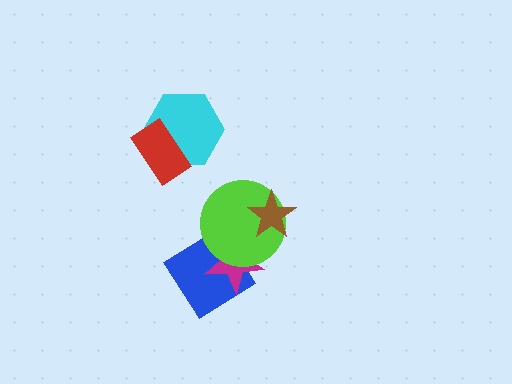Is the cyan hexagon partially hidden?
Yes, it is partially covered by another shape.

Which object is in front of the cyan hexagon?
The red rectangle is in front of the cyan hexagon.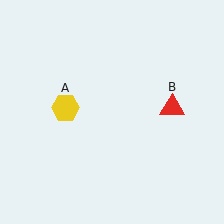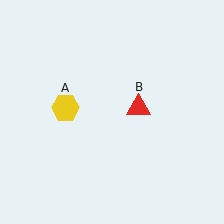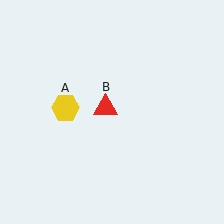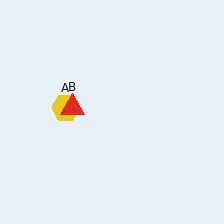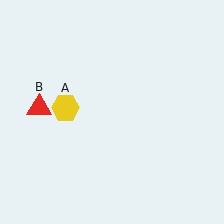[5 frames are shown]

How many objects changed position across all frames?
1 object changed position: red triangle (object B).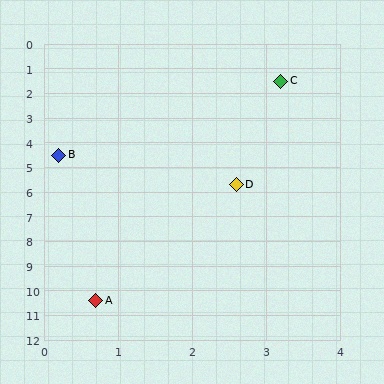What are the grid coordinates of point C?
Point C is at approximately (3.2, 1.5).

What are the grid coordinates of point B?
Point B is at approximately (0.2, 4.5).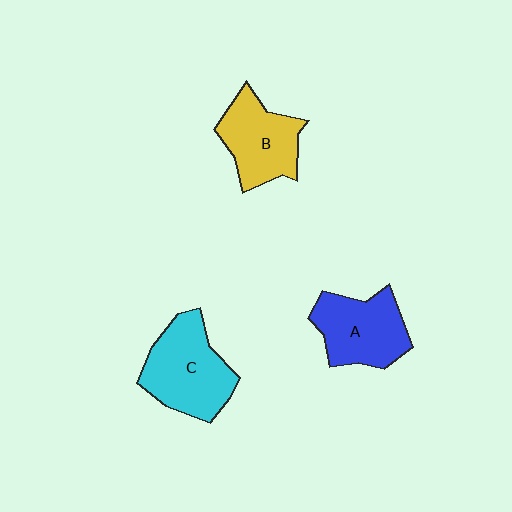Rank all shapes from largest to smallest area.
From largest to smallest: C (cyan), A (blue), B (yellow).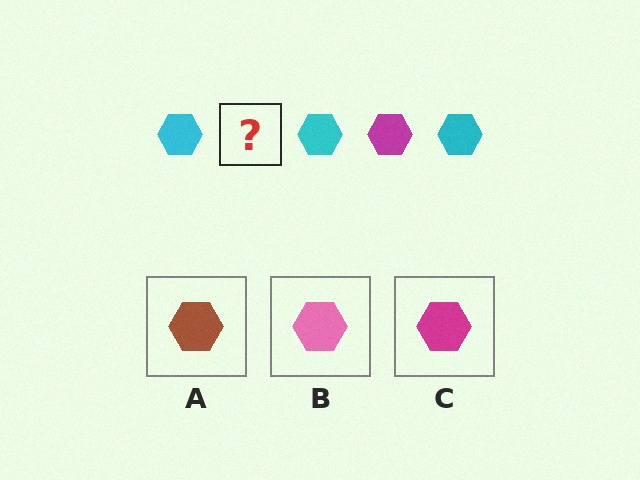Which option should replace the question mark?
Option C.